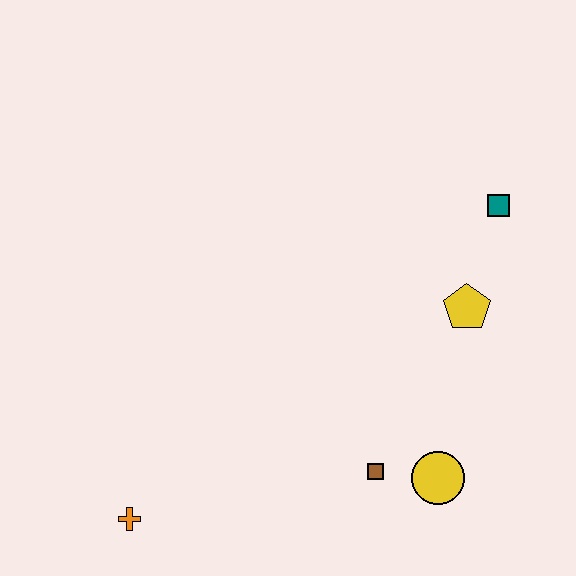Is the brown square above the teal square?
No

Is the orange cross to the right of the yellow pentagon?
No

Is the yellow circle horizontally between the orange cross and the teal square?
Yes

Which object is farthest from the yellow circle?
The orange cross is farthest from the yellow circle.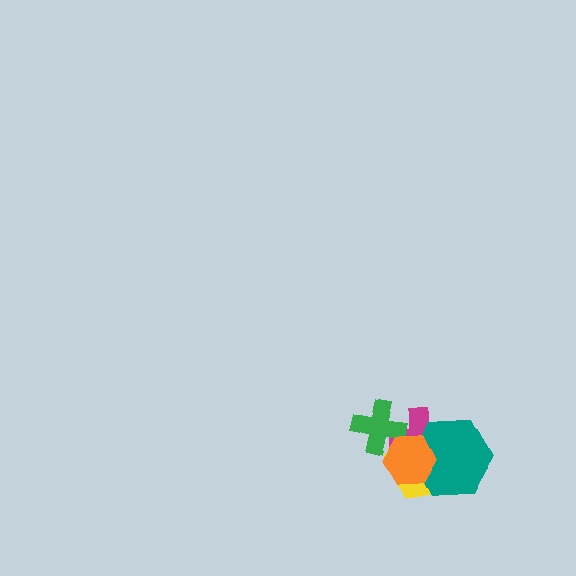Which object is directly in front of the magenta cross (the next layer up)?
The green cross is directly in front of the magenta cross.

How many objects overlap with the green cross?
3 objects overlap with the green cross.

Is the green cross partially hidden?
Yes, it is partially covered by another shape.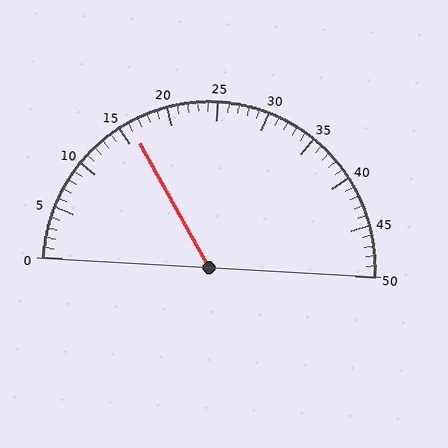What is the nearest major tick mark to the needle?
The nearest major tick mark is 15.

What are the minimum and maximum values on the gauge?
The gauge ranges from 0 to 50.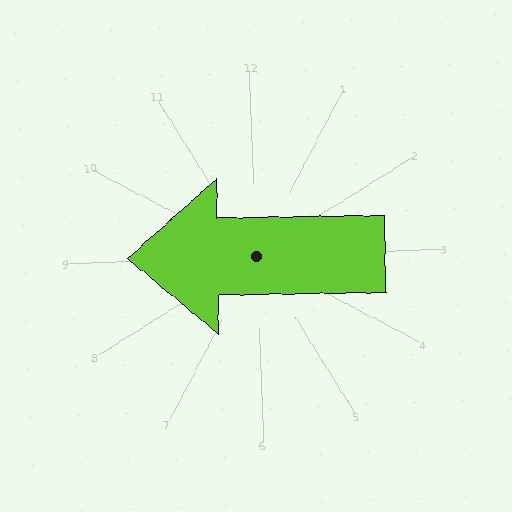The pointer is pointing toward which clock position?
Roughly 9 o'clock.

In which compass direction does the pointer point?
West.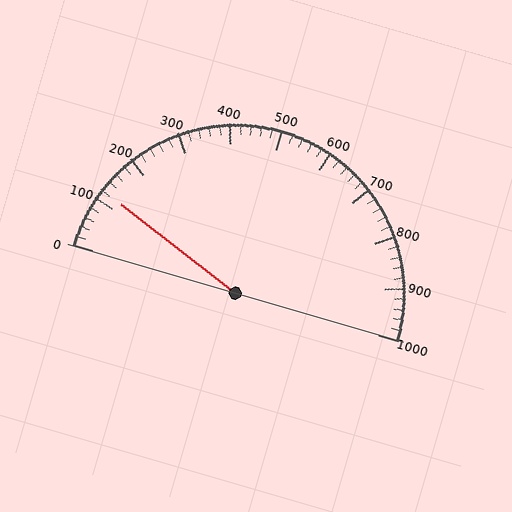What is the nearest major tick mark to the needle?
The nearest major tick mark is 100.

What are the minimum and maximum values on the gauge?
The gauge ranges from 0 to 1000.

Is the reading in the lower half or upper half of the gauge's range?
The reading is in the lower half of the range (0 to 1000).